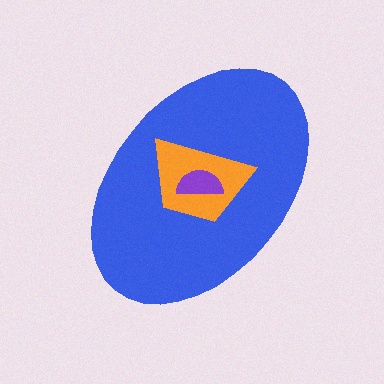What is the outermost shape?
The blue ellipse.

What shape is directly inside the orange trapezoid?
The purple semicircle.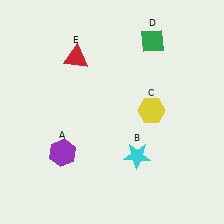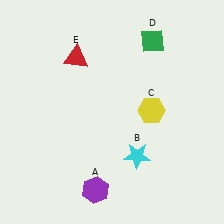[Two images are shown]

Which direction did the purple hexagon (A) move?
The purple hexagon (A) moved down.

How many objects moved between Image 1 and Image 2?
1 object moved between the two images.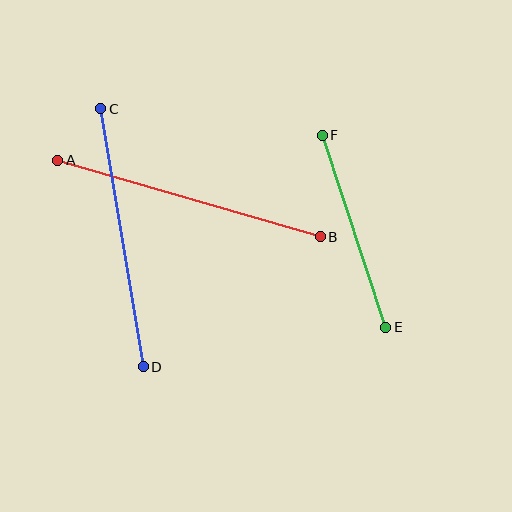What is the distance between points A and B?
The distance is approximately 273 pixels.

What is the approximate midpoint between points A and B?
The midpoint is at approximately (189, 199) pixels.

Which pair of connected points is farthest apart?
Points A and B are farthest apart.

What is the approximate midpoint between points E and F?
The midpoint is at approximately (354, 231) pixels.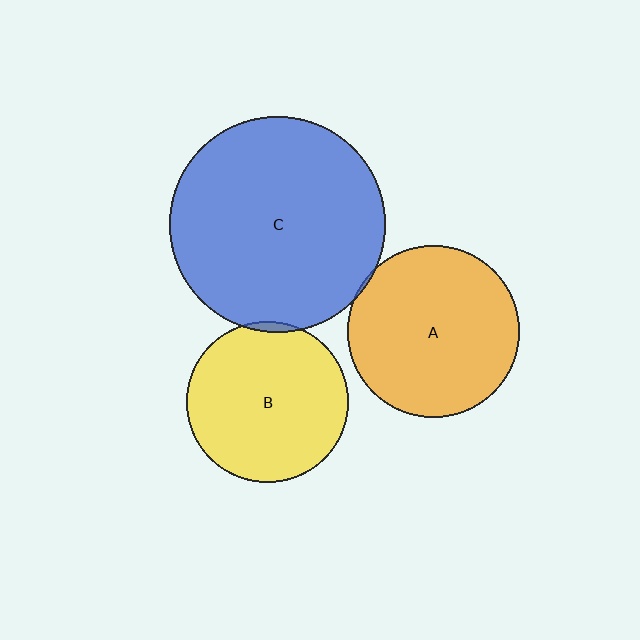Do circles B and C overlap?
Yes.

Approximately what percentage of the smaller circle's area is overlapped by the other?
Approximately 5%.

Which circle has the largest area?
Circle C (blue).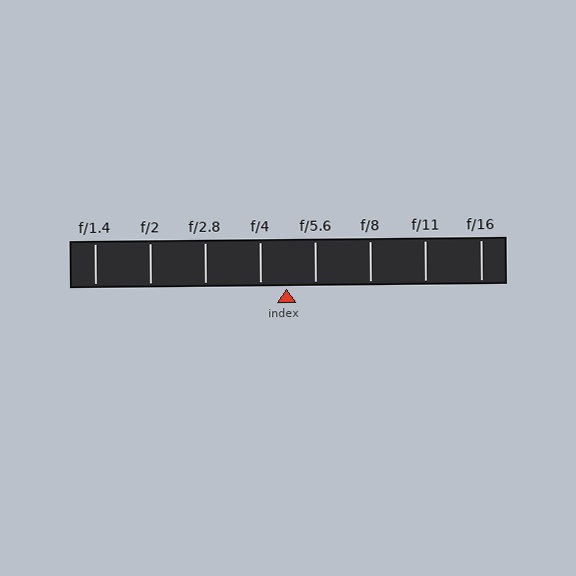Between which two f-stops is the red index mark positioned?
The index mark is between f/4 and f/5.6.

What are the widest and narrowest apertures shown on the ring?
The widest aperture shown is f/1.4 and the narrowest is f/16.